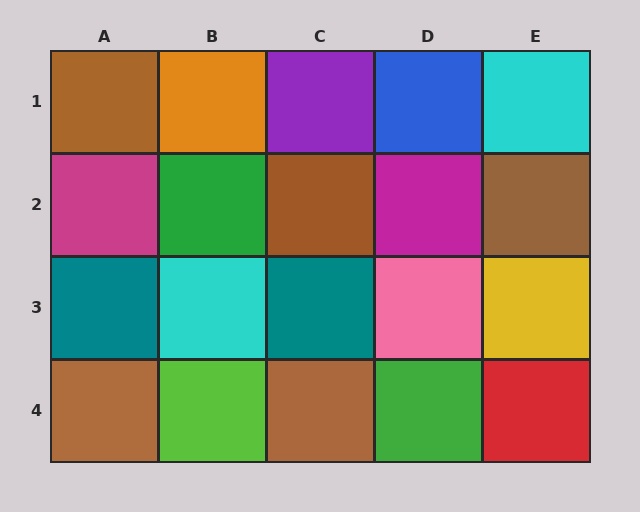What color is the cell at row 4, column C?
Brown.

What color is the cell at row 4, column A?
Brown.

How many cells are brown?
5 cells are brown.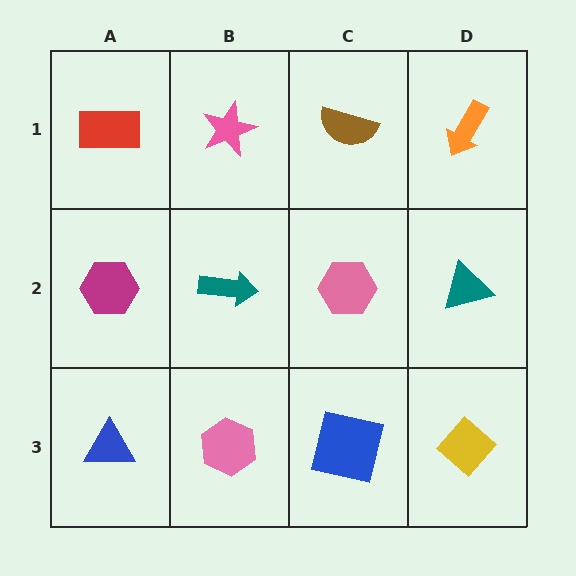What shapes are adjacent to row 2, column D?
An orange arrow (row 1, column D), a yellow diamond (row 3, column D), a pink hexagon (row 2, column C).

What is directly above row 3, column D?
A teal triangle.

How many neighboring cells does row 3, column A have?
2.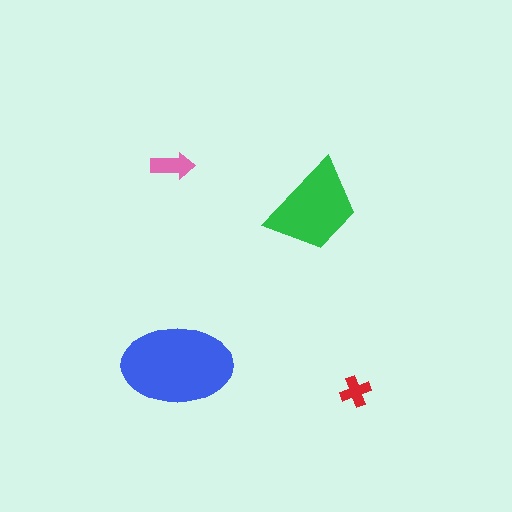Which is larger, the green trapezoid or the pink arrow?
The green trapezoid.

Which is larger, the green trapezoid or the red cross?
The green trapezoid.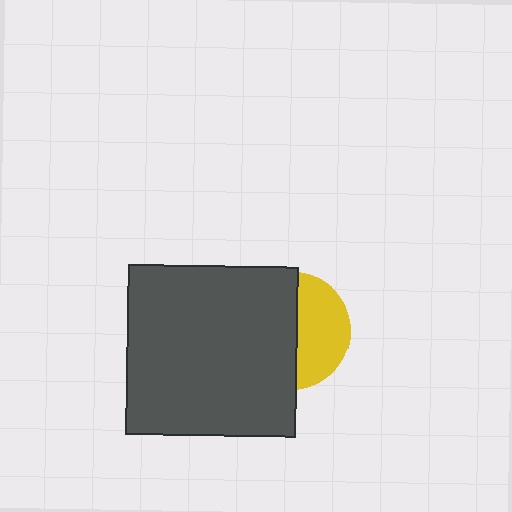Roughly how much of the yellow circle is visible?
A small part of it is visible (roughly 43%).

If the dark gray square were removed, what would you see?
You would see the complete yellow circle.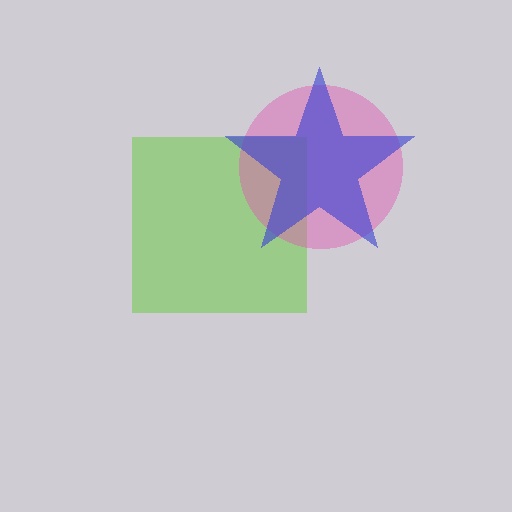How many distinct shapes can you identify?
There are 3 distinct shapes: a lime square, a pink circle, a blue star.